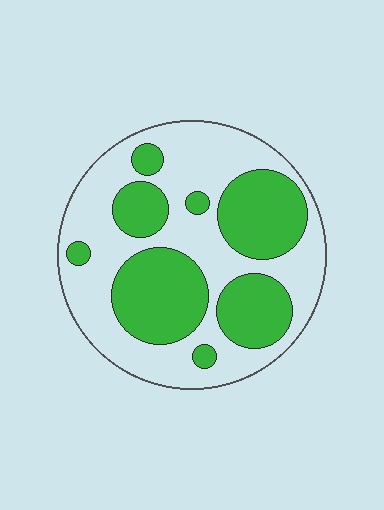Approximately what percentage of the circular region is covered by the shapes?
Approximately 40%.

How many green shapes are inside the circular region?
8.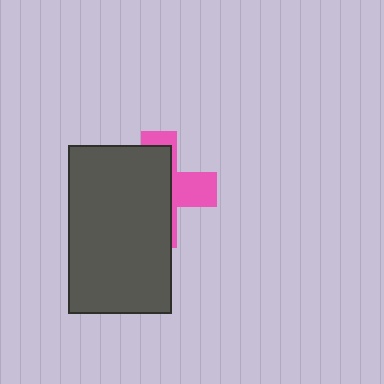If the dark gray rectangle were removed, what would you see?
You would see the complete pink cross.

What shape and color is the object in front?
The object in front is a dark gray rectangle.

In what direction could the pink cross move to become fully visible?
The pink cross could move right. That would shift it out from behind the dark gray rectangle entirely.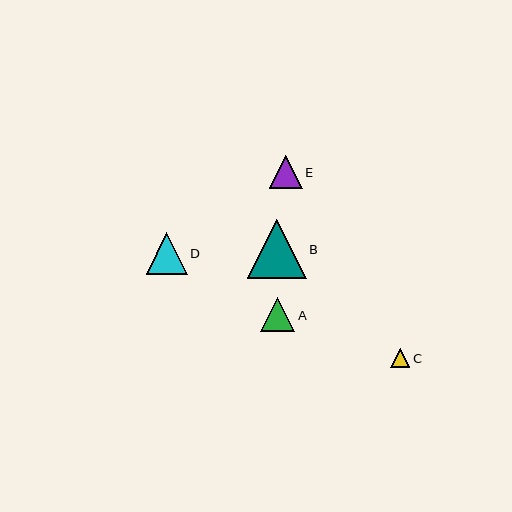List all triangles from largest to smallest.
From largest to smallest: B, D, A, E, C.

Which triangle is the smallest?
Triangle C is the smallest with a size of approximately 19 pixels.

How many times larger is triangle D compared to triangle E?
Triangle D is approximately 1.3 times the size of triangle E.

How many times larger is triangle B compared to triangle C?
Triangle B is approximately 3.1 times the size of triangle C.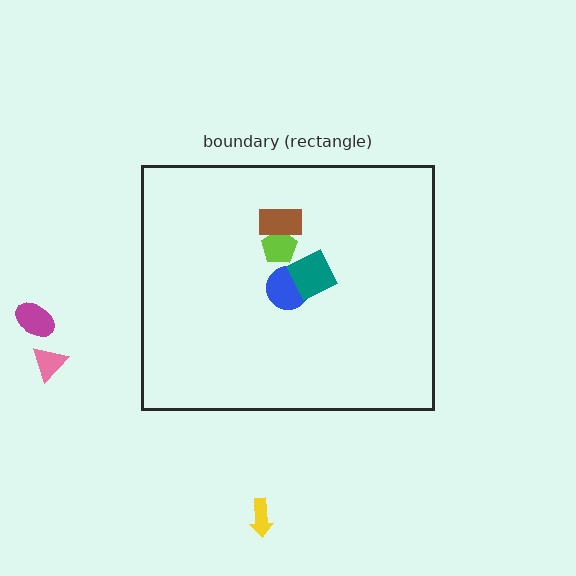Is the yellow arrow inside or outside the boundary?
Outside.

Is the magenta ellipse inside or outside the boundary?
Outside.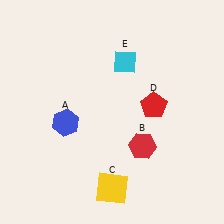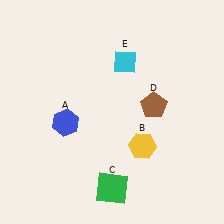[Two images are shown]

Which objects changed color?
B changed from red to yellow. C changed from yellow to green. D changed from red to brown.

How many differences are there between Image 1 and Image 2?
There are 3 differences between the two images.